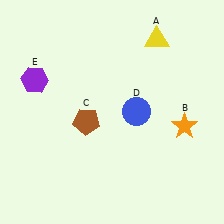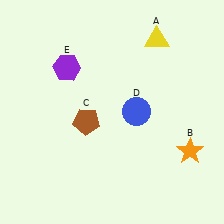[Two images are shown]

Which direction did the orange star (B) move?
The orange star (B) moved down.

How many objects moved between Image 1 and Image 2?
2 objects moved between the two images.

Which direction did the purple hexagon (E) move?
The purple hexagon (E) moved right.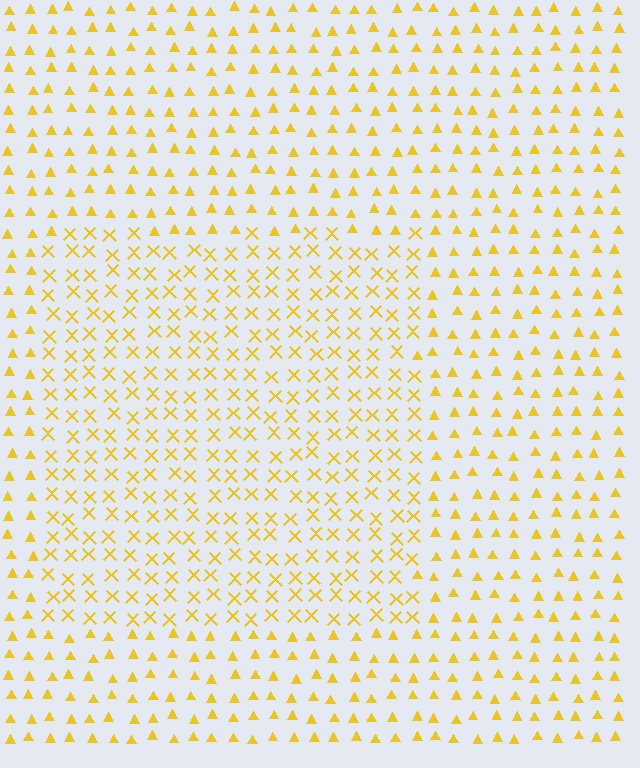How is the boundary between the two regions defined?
The boundary is defined by a change in element shape: X marks inside vs. triangles outside. All elements share the same color and spacing.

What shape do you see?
I see a rectangle.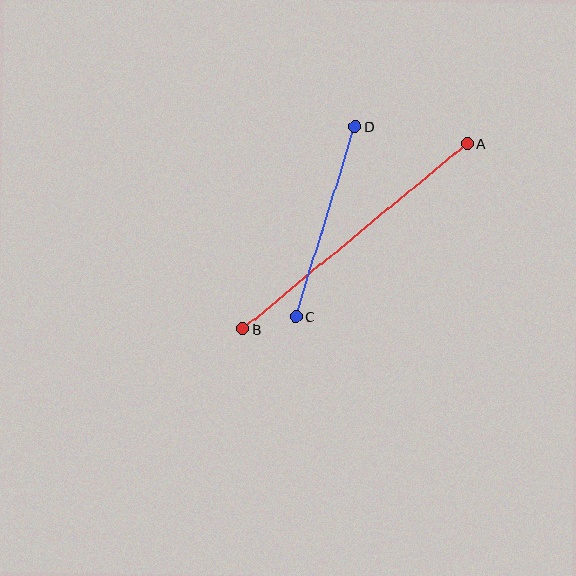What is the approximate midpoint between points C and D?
The midpoint is at approximately (326, 222) pixels.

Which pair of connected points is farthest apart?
Points A and B are farthest apart.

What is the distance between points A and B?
The distance is approximately 291 pixels.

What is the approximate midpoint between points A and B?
The midpoint is at approximately (355, 236) pixels.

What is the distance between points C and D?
The distance is approximately 199 pixels.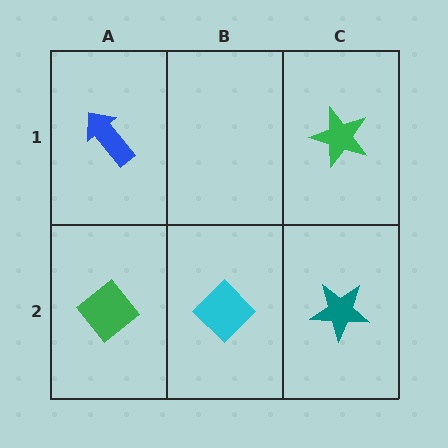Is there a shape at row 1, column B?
No, that cell is empty.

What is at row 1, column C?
A green star.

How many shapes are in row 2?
3 shapes.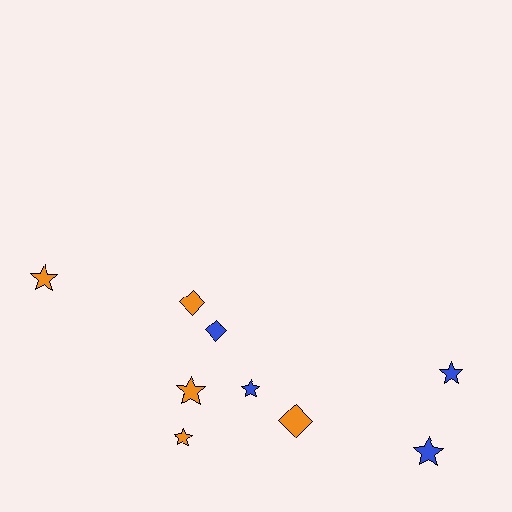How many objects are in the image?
There are 9 objects.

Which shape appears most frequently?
Star, with 6 objects.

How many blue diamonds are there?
There is 1 blue diamond.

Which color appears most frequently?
Orange, with 5 objects.